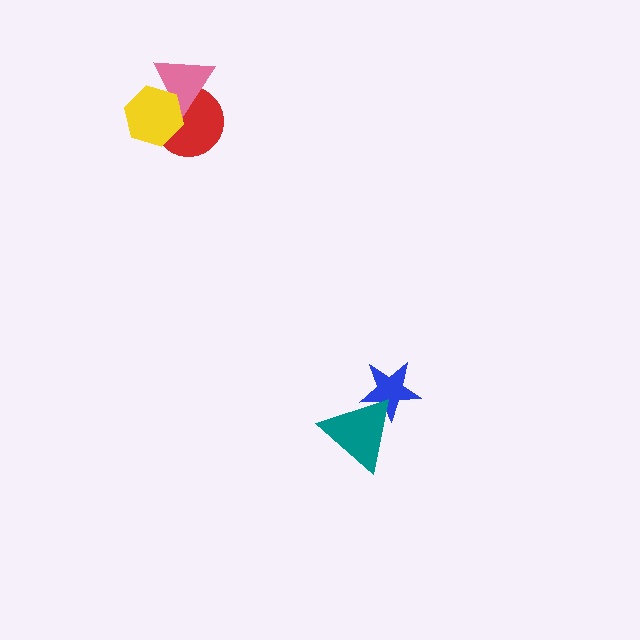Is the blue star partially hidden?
Yes, it is partially covered by another shape.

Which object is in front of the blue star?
The teal triangle is in front of the blue star.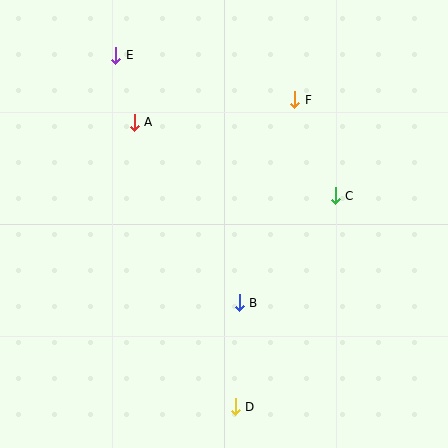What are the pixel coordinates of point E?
Point E is at (116, 55).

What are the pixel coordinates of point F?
Point F is at (295, 100).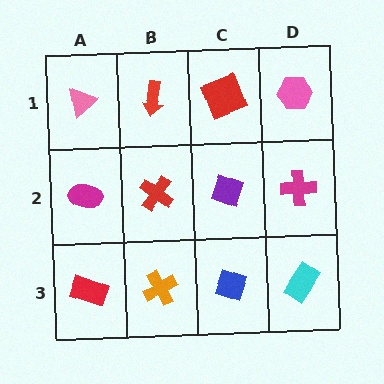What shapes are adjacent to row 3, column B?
A red cross (row 2, column B), a red rectangle (row 3, column A), a blue diamond (row 3, column C).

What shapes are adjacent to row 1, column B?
A red cross (row 2, column B), a pink triangle (row 1, column A), a red square (row 1, column C).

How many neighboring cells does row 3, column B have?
3.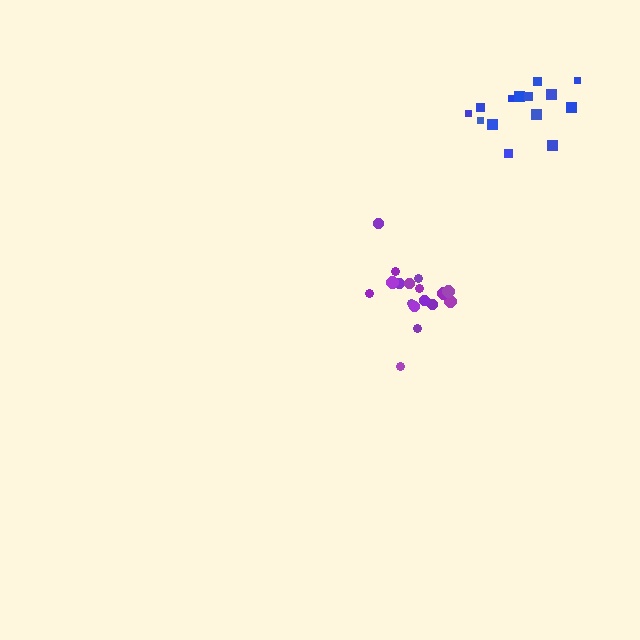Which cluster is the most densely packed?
Blue.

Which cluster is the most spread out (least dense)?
Purple.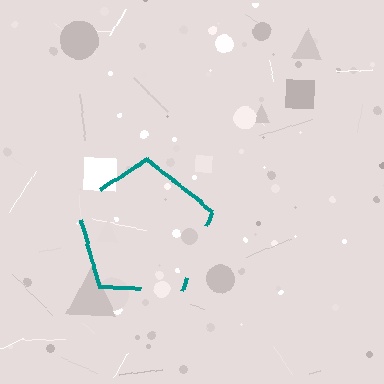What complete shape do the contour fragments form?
The contour fragments form a pentagon.